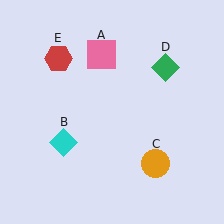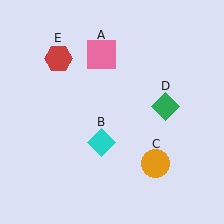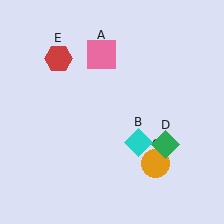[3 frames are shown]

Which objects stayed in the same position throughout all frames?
Pink square (object A) and orange circle (object C) and red hexagon (object E) remained stationary.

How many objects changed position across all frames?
2 objects changed position: cyan diamond (object B), green diamond (object D).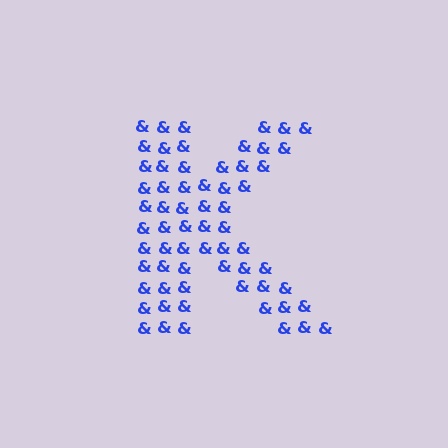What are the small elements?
The small elements are ampersands.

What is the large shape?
The large shape is the letter K.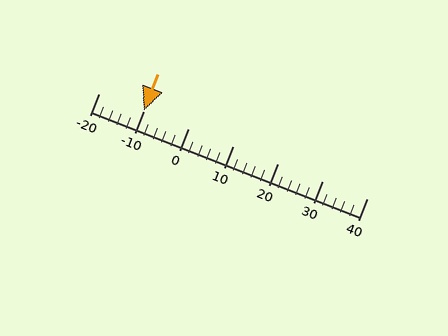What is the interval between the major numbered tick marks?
The major tick marks are spaced 10 units apart.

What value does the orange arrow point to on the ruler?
The orange arrow points to approximately -10.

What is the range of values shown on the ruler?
The ruler shows values from -20 to 40.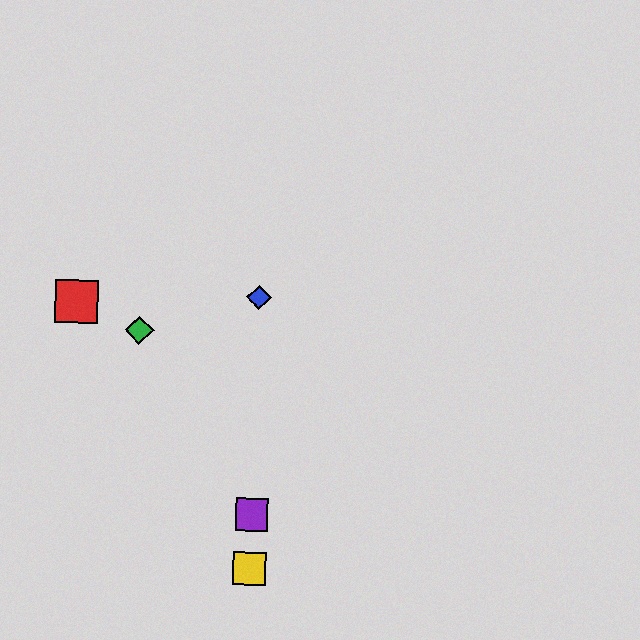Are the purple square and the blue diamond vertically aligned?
Yes, both are at x≈251.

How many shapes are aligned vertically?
3 shapes (the blue diamond, the yellow square, the purple square) are aligned vertically.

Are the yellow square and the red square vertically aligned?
No, the yellow square is at x≈249 and the red square is at x≈76.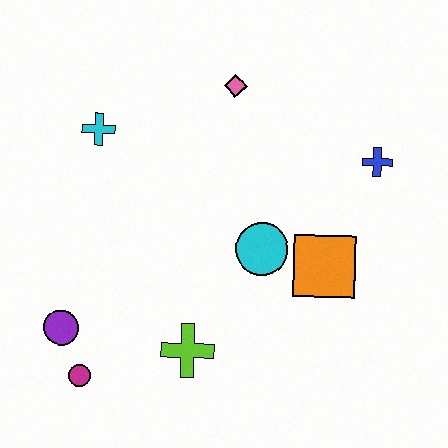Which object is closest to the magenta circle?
The purple circle is closest to the magenta circle.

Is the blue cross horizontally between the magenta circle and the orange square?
No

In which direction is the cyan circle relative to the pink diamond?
The cyan circle is below the pink diamond.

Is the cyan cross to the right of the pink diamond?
No